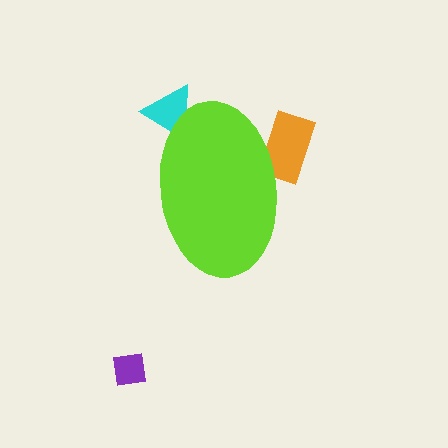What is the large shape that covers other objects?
A lime ellipse.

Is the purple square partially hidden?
No, the purple square is fully visible.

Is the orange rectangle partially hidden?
Yes, the orange rectangle is partially hidden behind the lime ellipse.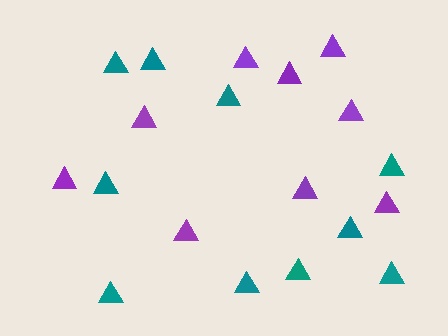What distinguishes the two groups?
There are 2 groups: one group of teal triangles (10) and one group of purple triangles (9).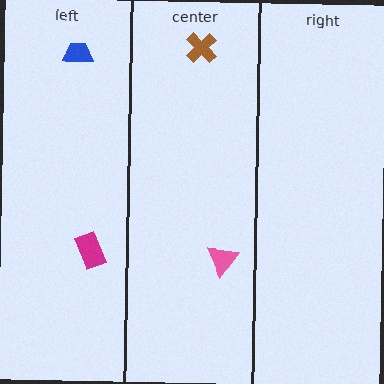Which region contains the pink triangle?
The center region.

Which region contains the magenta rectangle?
The left region.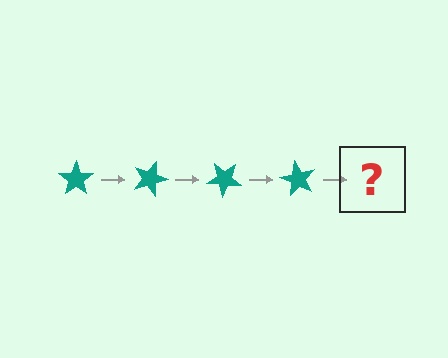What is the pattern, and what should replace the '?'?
The pattern is that the star rotates 20 degrees each step. The '?' should be a teal star rotated 80 degrees.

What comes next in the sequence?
The next element should be a teal star rotated 80 degrees.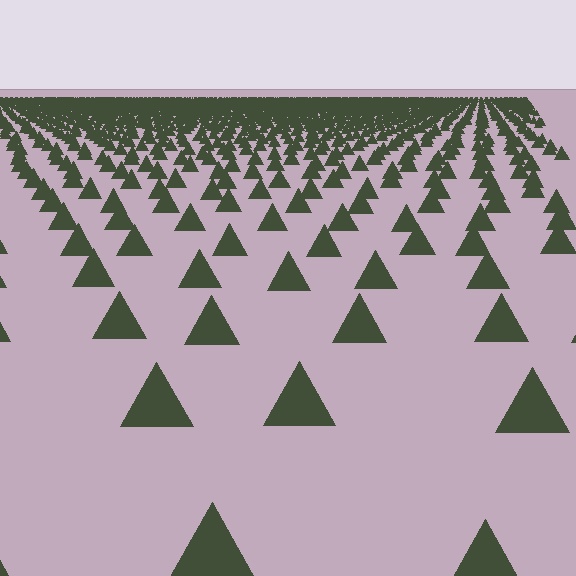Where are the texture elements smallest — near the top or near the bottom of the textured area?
Near the top.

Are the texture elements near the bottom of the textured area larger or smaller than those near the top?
Larger. Near the bottom, elements are closer to the viewer and appear at a bigger on-screen size.